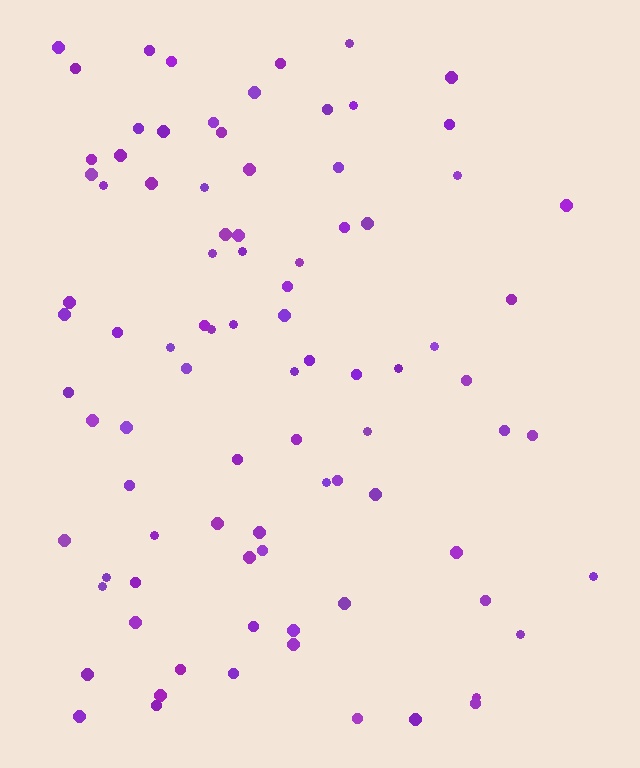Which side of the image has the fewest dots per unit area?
The right.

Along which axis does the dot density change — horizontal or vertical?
Horizontal.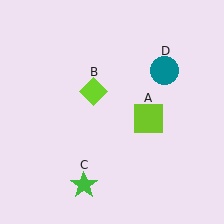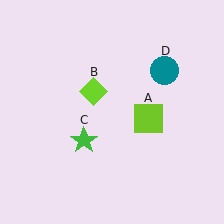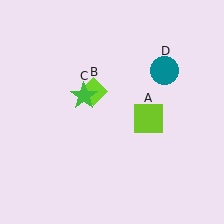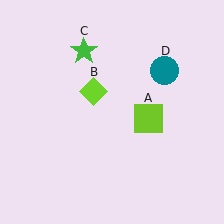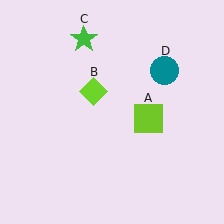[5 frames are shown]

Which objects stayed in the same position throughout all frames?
Lime square (object A) and lime diamond (object B) and teal circle (object D) remained stationary.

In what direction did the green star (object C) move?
The green star (object C) moved up.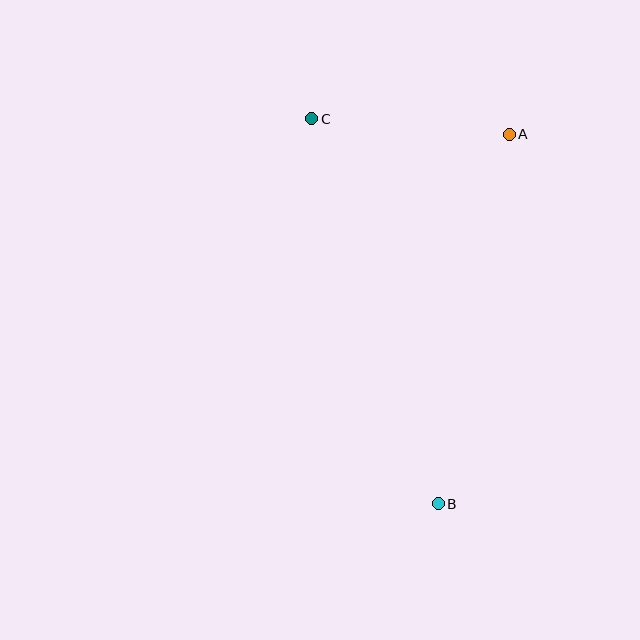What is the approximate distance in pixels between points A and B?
The distance between A and B is approximately 376 pixels.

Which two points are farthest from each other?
Points B and C are farthest from each other.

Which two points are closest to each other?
Points A and C are closest to each other.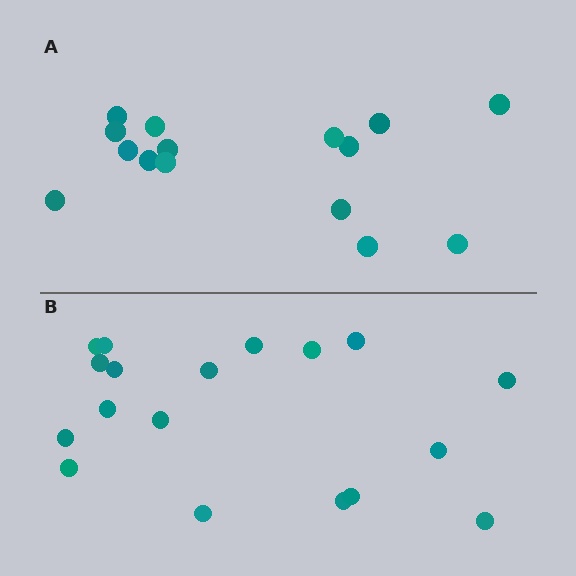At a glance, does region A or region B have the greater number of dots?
Region B (the bottom region) has more dots.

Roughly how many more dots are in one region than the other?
Region B has just a few more — roughly 2 or 3 more dots than region A.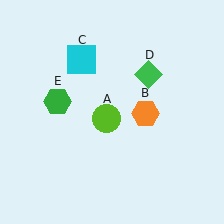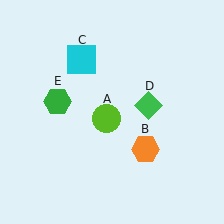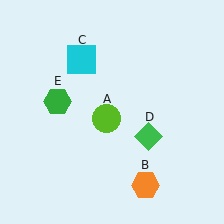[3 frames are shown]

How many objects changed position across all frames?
2 objects changed position: orange hexagon (object B), green diamond (object D).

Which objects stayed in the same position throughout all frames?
Lime circle (object A) and cyan square (object C) and green hexagon (object E) remained stationary.